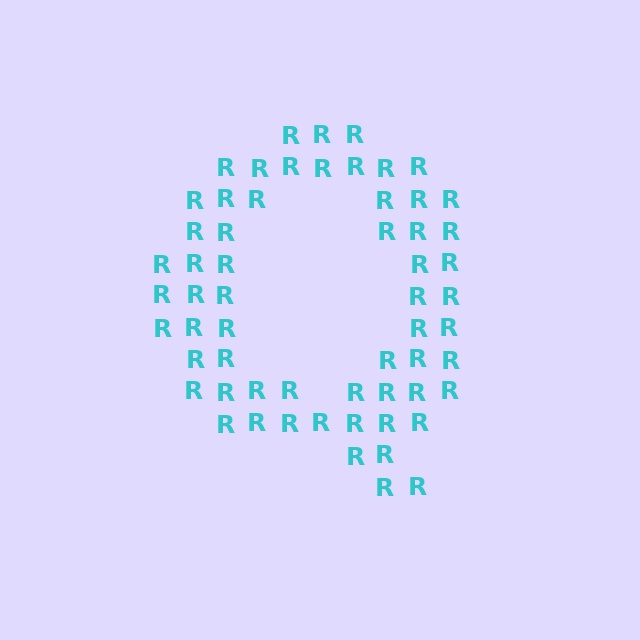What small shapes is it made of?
It is made of small letter R's.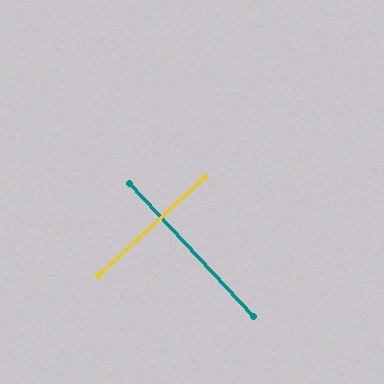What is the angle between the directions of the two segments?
Approximately 90 degrees.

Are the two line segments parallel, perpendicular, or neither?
Perpendicular — they meet at approximately 90°.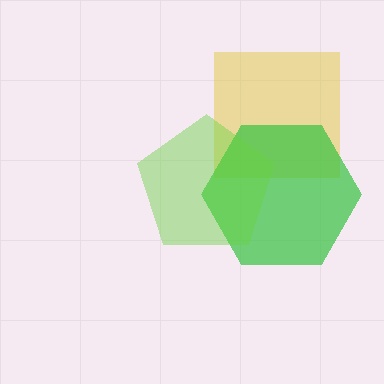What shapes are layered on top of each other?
The layered shapes are: a yellow square, a green hexagon, a lime pentagon.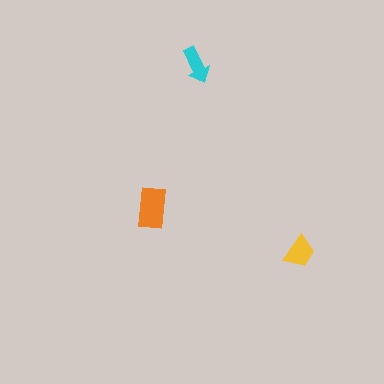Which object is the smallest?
The cyan arrow.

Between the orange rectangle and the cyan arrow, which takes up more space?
The orange rectangle.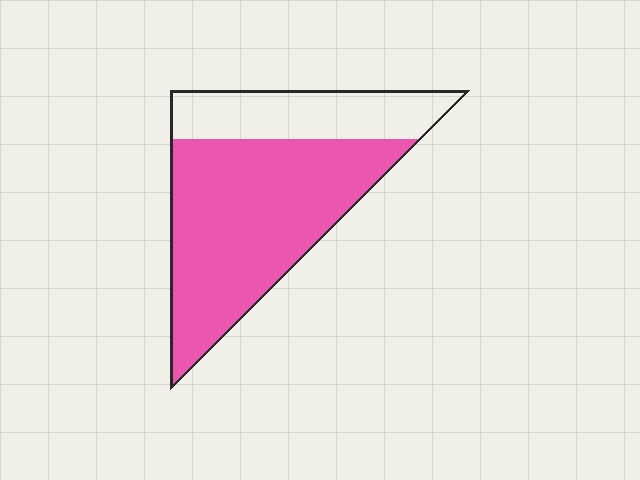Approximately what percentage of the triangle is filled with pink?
Approximately 70%.